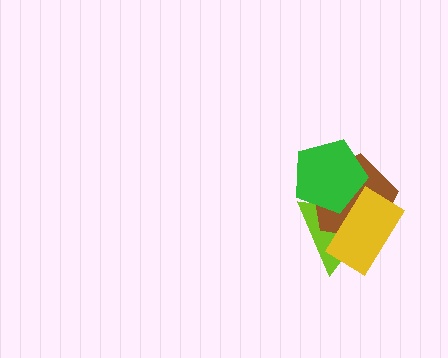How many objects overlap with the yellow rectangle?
3 objects overlap with the yellow rectangle.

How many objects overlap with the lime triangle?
3 objects overlap with the lime triangle.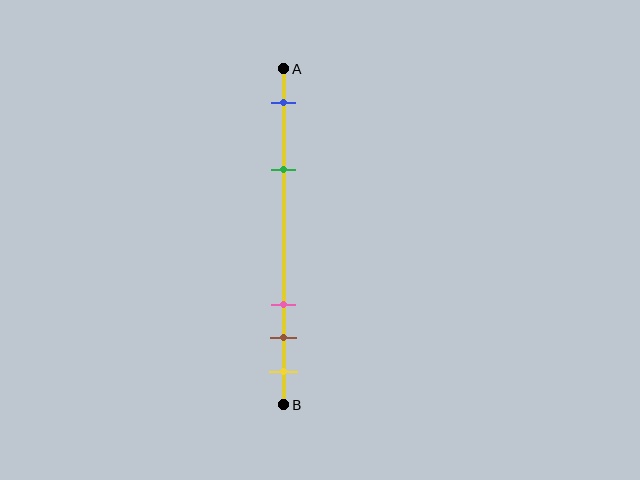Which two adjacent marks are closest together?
The brown and yellow marks are the closest adjacent pair.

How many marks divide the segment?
There are 5 marks dividing the segment.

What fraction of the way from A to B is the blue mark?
The blue mark is approximately 10% (0.1) of the way from A to B.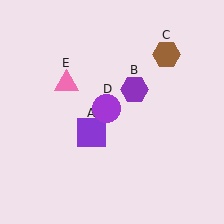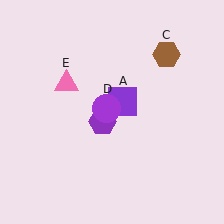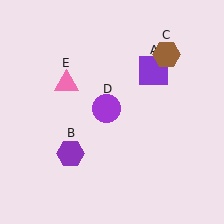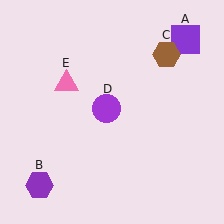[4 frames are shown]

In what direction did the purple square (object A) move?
The purple square (object A) moved up and to the right.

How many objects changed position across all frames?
2 objects changed position: purple square (object A), purple hexagon (object B).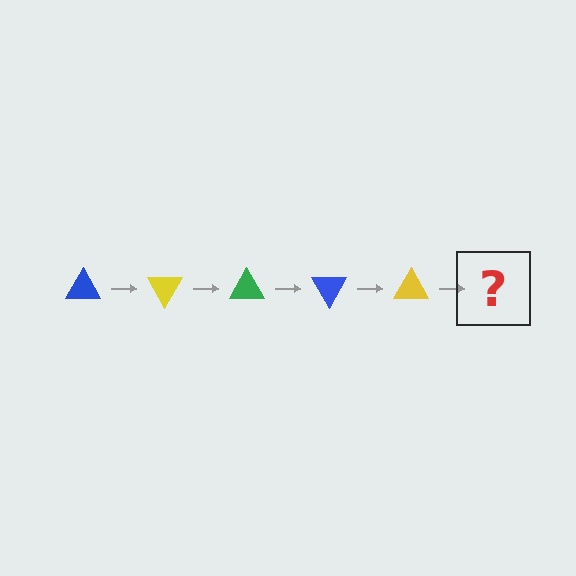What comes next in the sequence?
The next element should be a green triangle, rotated 300 degrees from the start.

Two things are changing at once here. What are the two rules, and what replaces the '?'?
The two rules are that it rotates 60 degrees each step and the color cycles through blue, yellow, and green. The '?' should be a green triangle, rotated 300 degrees from the start.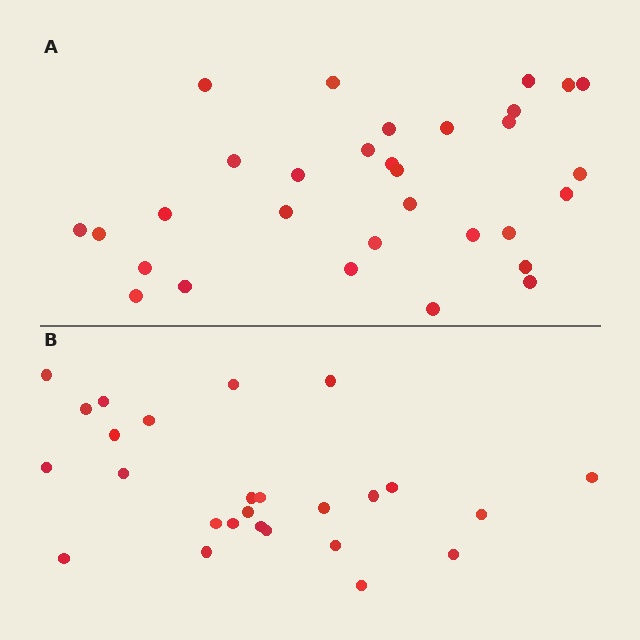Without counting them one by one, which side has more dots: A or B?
Region A (the top region) has more dots.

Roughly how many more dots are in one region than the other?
Region A has about 5 more dots than region B.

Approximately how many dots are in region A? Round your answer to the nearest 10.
About 30 dots. (The exact count is 31, which rounds to 30.)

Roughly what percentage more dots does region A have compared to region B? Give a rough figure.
About 20% more.